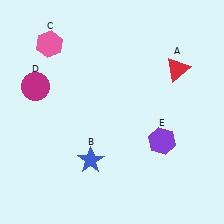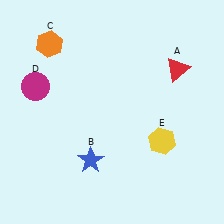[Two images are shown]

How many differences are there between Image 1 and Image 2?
There are 2 differences between the two images.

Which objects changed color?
C changed from pink to orange. E changed from purple to yellow.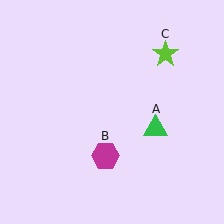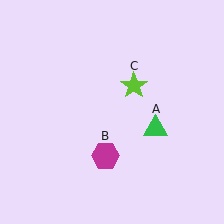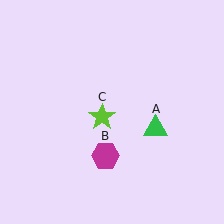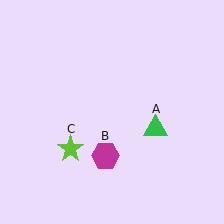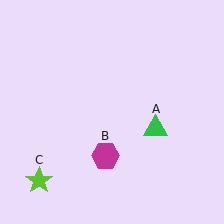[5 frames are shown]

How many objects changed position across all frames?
1 object changed position: lime star (object C).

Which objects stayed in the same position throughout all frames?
Green triangle (object A) and magenta hexagon (object B) remained stationary.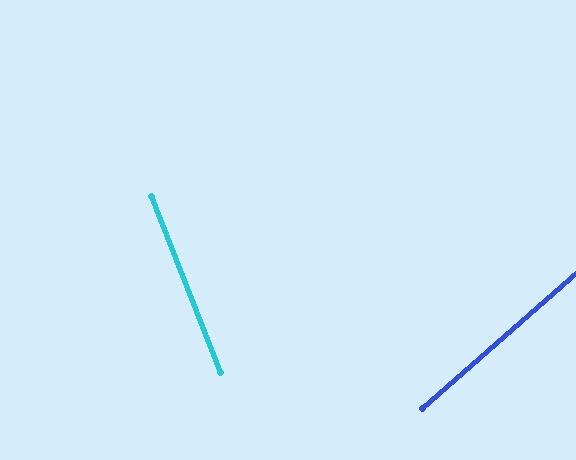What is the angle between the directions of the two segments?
Approximately 70 degrees.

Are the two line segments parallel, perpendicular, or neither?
Neither parallel nor perpendicular — they differ by about 70°.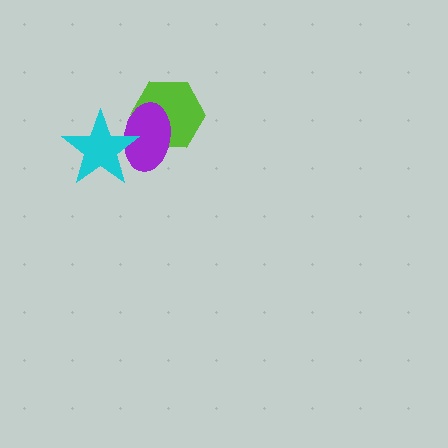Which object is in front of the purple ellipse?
The cyan star is in front of the purple ellipse.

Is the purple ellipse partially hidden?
Yes, it is partially covered by another shape.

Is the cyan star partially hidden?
No, no other shape covers it.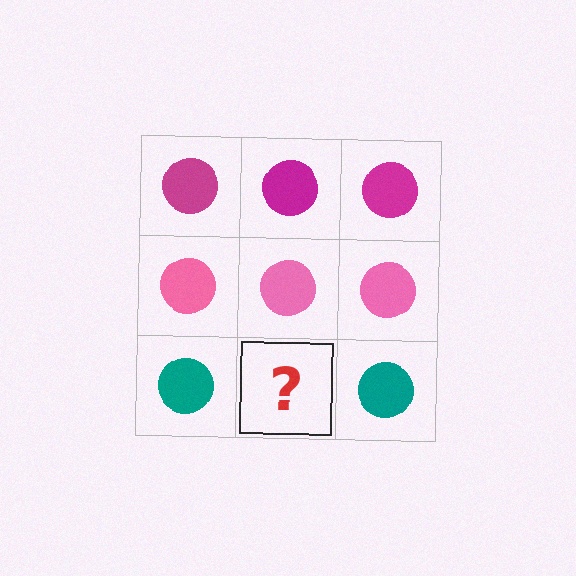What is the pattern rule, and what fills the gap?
The rule is that each row has a consistent color. The gap should be filled with a teal circle.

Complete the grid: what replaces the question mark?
The question mark should be replaced with a teal circle.